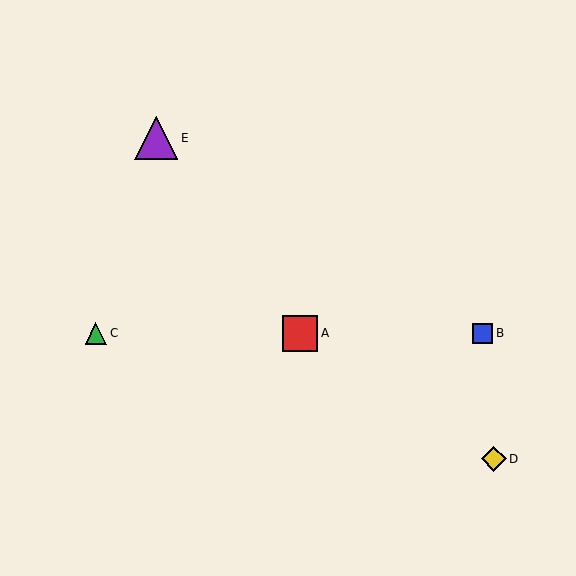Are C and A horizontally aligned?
Yes, both are at y≈333.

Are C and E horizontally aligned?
No, C is at y≈333 and E is at y≈138.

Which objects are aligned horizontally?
Objects A, B, C are aligned horizontally.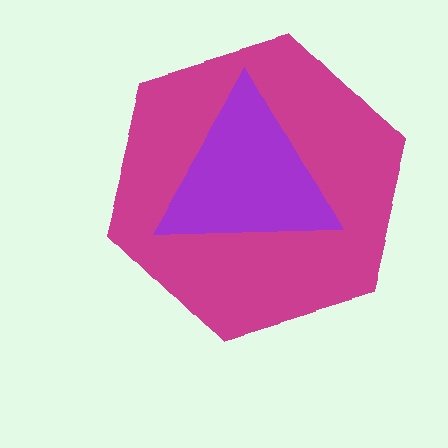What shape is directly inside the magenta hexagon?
The purple triangle.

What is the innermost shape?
The purple triangle.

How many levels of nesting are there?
2.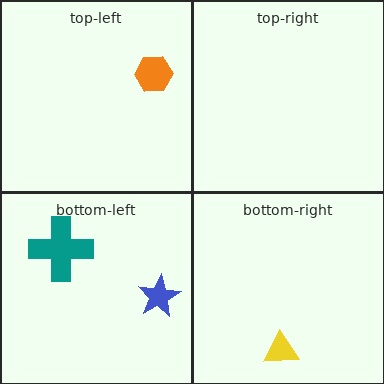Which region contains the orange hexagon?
The top-left region.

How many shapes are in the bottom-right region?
1.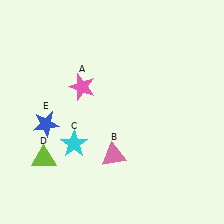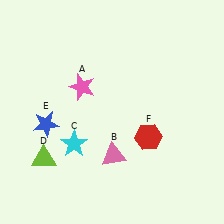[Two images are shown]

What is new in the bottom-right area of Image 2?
A red hexagon (F) was added in the bottom-right area of Image 2.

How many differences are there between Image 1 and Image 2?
There is 1 difference between the two images.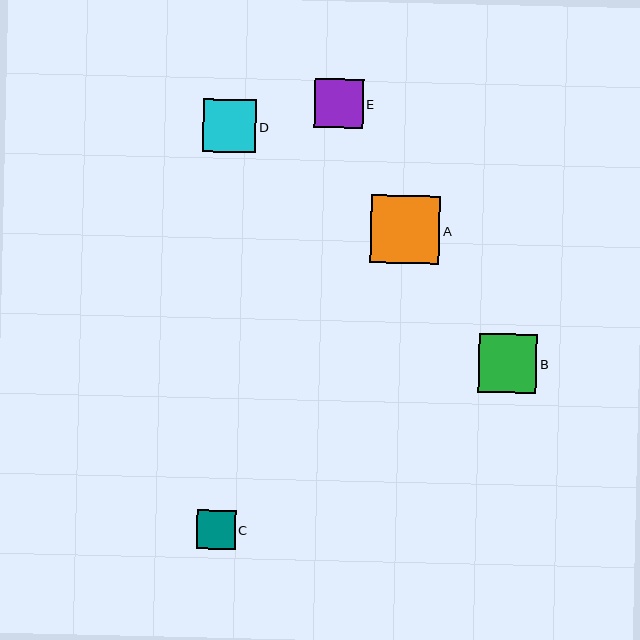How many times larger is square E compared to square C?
Square E is approximately 1.3 times the size of square C.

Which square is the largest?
Square A is the largest with a size of approximately 69 pixels.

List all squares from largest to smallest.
From largest to smallest: A, B, D, E, C.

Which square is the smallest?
Square C is the smallest with a size of approximately 39 pixels.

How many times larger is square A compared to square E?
Square A is approximately 1.4 times the size of square E.